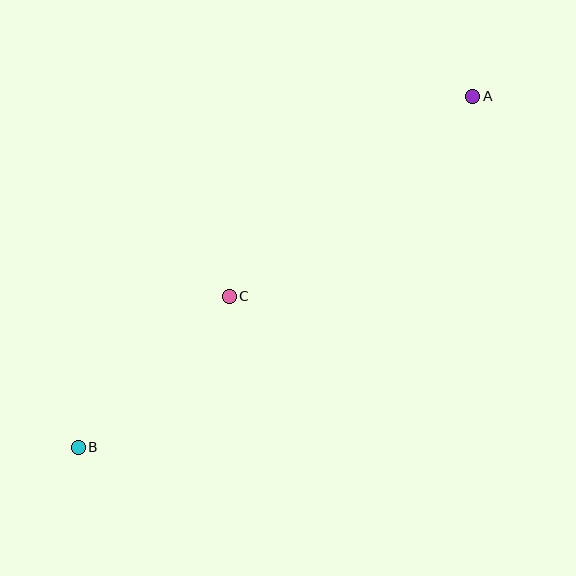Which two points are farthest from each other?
Points A and B are farthest from each other.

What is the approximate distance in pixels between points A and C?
The distance between A and C is approximately 315 pixels.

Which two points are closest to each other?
Points B and C are closest to each other.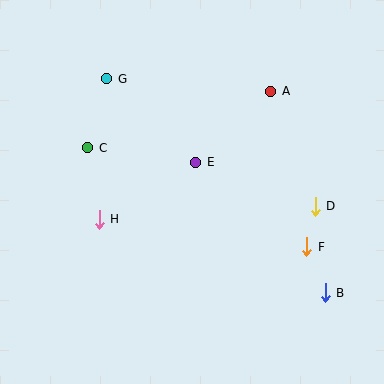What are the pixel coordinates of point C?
Point C is at (88, 148).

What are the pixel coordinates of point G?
Point G is at (107, 79).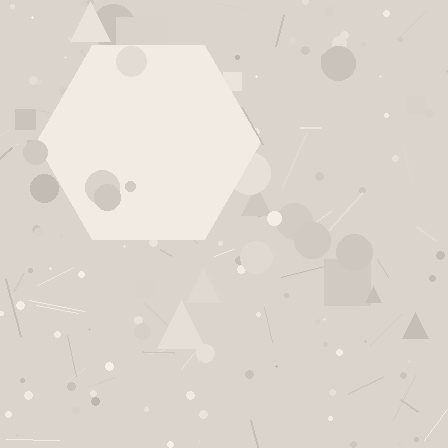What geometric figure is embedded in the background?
A hexagon is embedded in the background.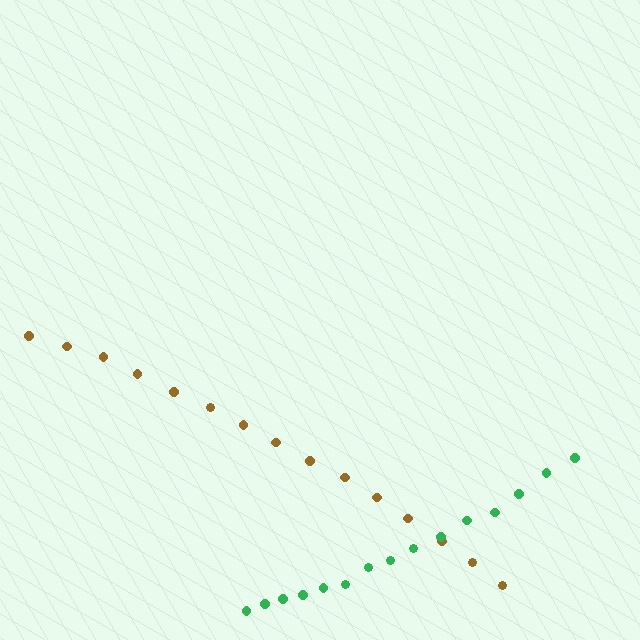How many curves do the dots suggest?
There are 2 distinct paths.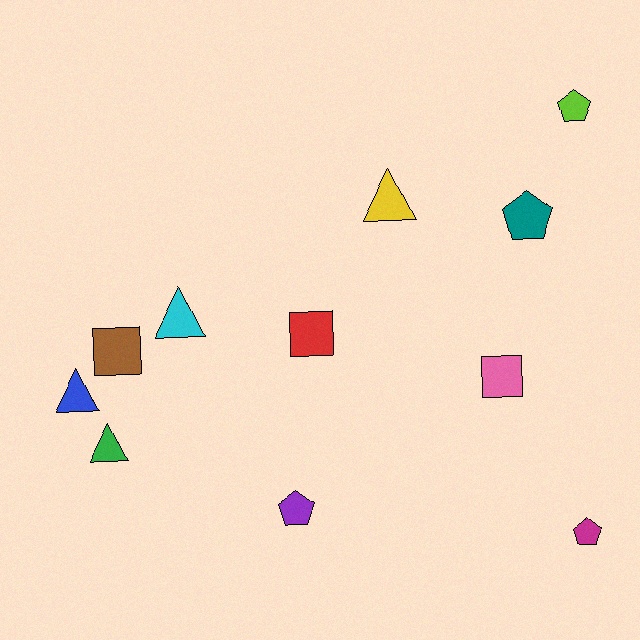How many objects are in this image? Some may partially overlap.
There are 11 objects.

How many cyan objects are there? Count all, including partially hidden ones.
There is 1 cyan object.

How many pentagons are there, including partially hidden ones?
There are 4 pentagons.